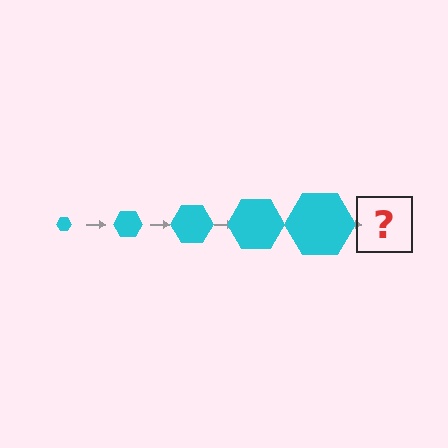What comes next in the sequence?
The next element should be a cyan hexagon, larger than the previous one.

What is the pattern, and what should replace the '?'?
The pattern is that the hexagon gets progressively larger each step. The '?' should be a cyan hexagon, larger than the previous one.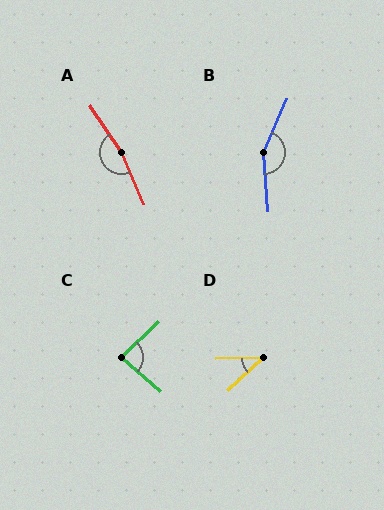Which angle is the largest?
A, at approximately 169 degrees.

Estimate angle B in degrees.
Approximately 153 degrees.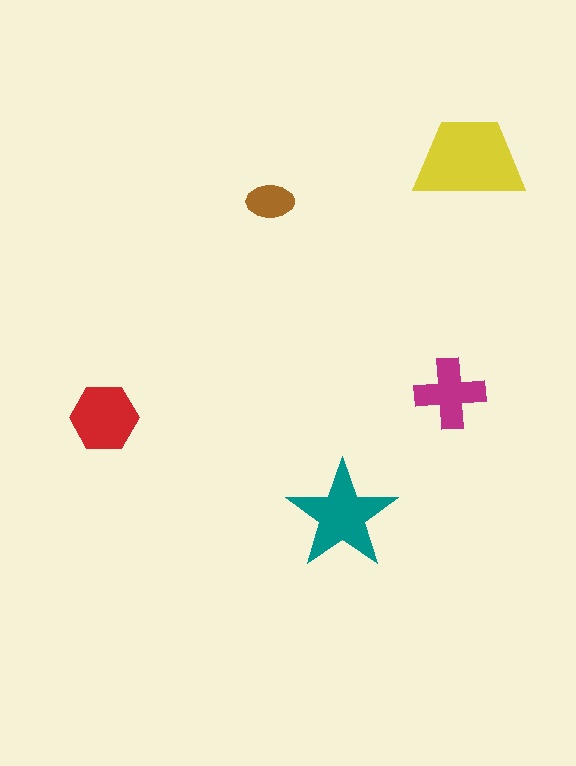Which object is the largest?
The yellow trapezoid.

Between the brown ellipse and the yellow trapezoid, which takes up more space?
The yellow trapezoid.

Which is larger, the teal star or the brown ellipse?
The teal star.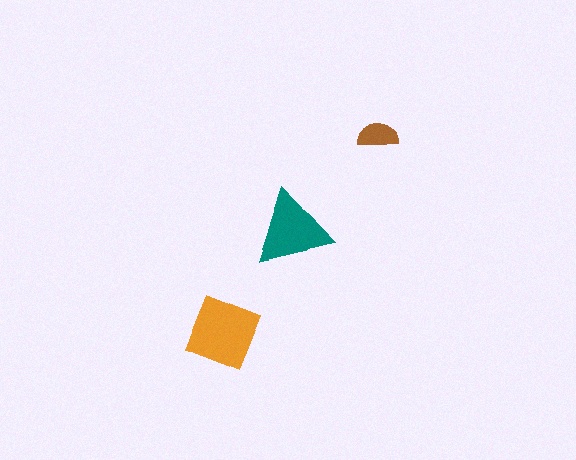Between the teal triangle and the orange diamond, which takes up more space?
The orange diamond.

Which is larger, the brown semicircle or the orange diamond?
The orange diamond.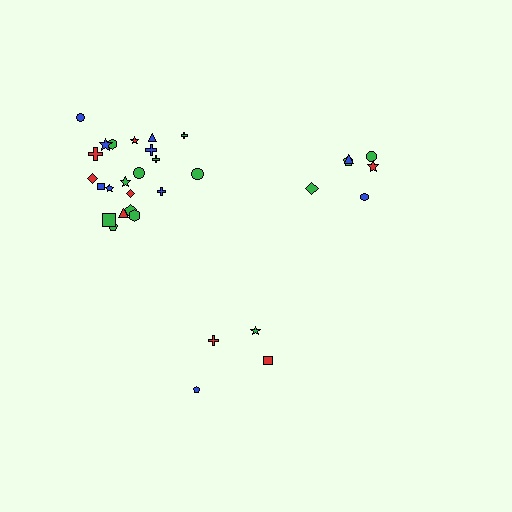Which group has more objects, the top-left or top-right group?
The top-left group.